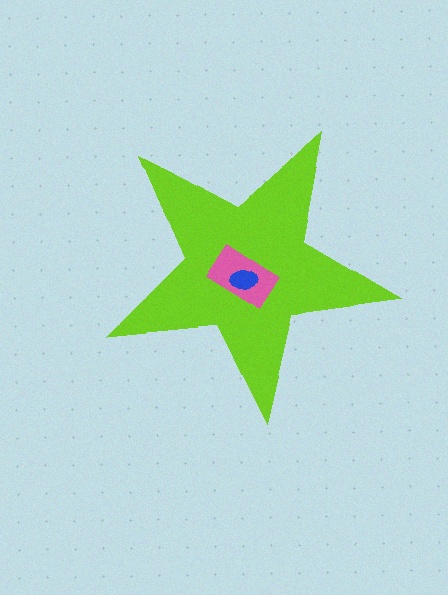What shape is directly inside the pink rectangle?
The blue ellipse.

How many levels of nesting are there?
3.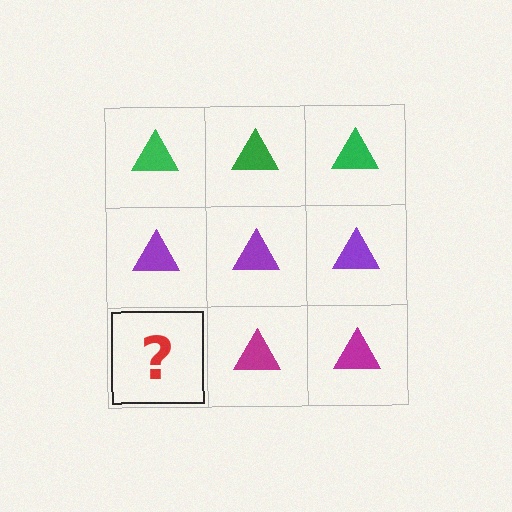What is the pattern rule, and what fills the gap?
The rule is that each row has a consistent color. The gap should be filled with a magenta triangle.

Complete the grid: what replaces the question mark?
The question mark should be replaced with a magenta triangle.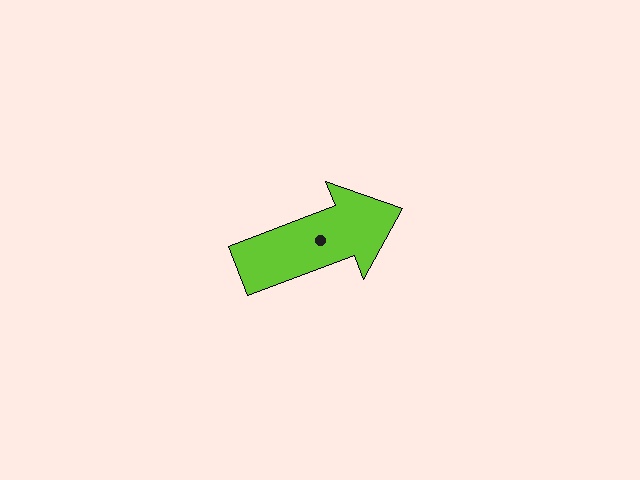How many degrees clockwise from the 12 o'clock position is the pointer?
Approximately 69 degrees.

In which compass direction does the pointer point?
East.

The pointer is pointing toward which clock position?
Roughly 2 o'clock.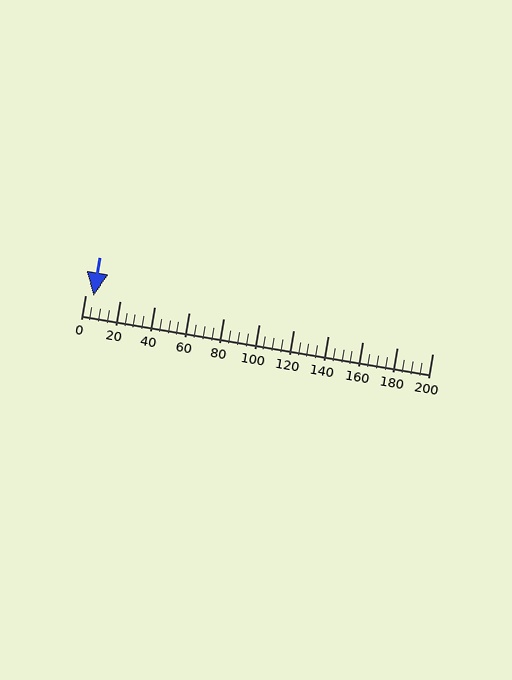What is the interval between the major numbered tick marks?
The major tick marks are spaced 20 units apart.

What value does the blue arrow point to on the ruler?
The blue arrow points to approximately 5.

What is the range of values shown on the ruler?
The ruler shows values from 0 to 200.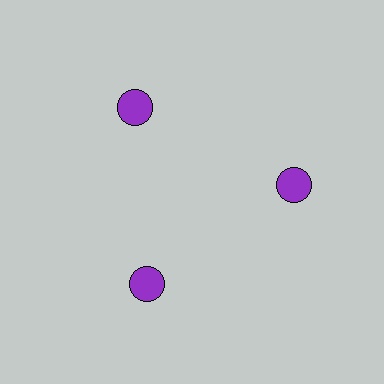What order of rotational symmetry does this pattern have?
This pattern has 3-fold rotational symmetry.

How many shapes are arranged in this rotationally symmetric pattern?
There are 3 shapes, arranged in 3 groups of 1.